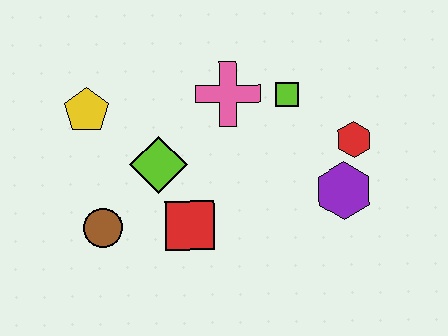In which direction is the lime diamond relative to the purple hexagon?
The lime diamond is to the left of the purple hexagon.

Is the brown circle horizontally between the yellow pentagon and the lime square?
Yes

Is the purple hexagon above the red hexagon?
No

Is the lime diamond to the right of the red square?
No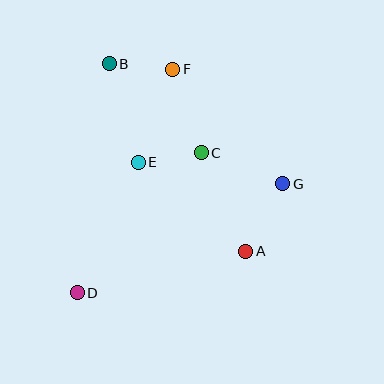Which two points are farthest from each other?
Points D and F are farthest from each other.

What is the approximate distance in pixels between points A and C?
The distance between A and C is approximately 108 pixels.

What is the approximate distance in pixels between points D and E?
The distance between D and E is approximately 144 pixels.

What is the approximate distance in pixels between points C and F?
The distance between C and F is approximately 88 pixels.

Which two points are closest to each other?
Points B and F are closest to each other.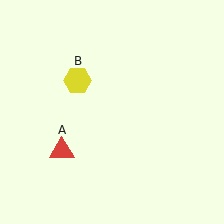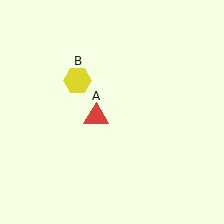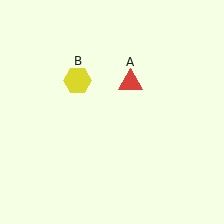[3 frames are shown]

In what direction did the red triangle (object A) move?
The red triangle (object A) moved up and to the right.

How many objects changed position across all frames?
1 object changed position: red triangle (object A).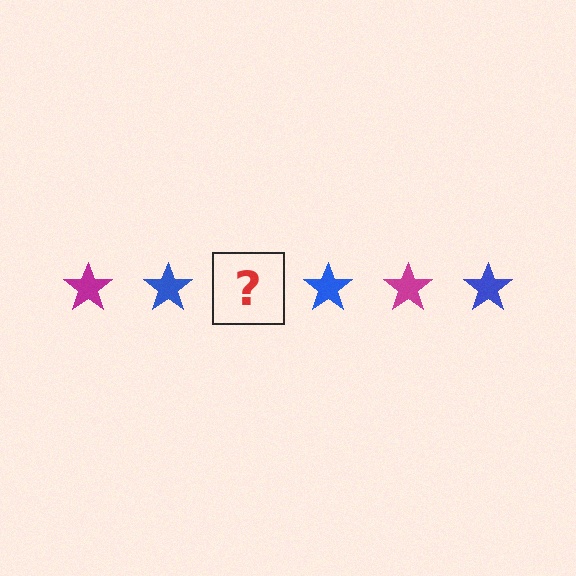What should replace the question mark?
The question mark should be replaced with a magenta star.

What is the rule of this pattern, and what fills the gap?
The rule is that the pattern cycles through magenta, blue stars. The gap should be filled with a magenta star.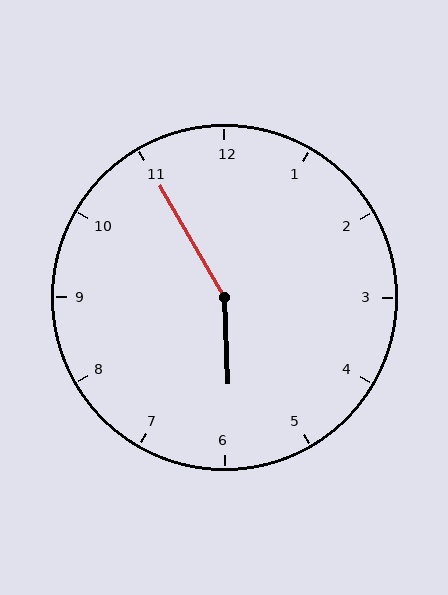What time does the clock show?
5:55.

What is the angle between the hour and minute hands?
Approximately 152 degrees.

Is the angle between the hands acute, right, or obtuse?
It is obtuse.